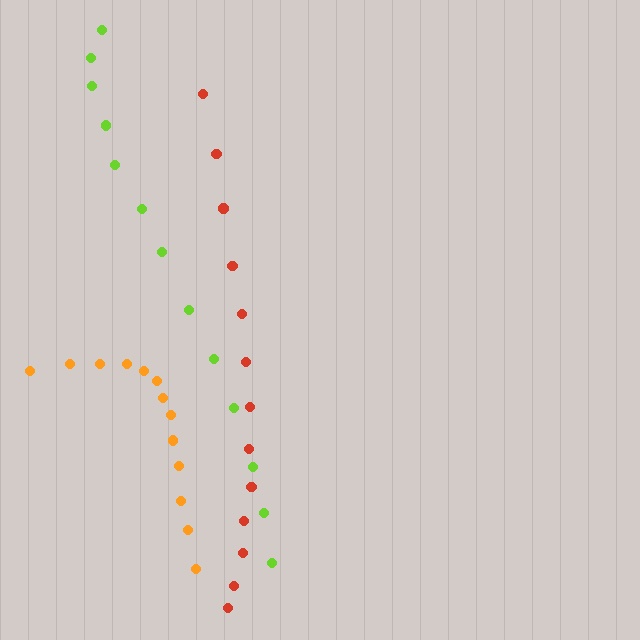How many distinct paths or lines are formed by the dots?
There are 3 distinct paths.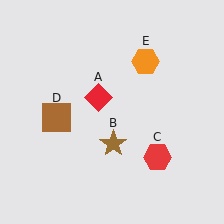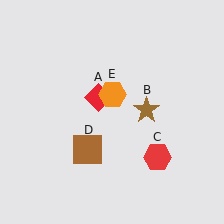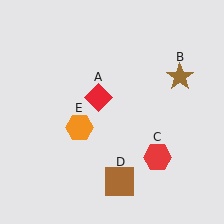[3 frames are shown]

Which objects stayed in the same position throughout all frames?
Red diamond (object A) and red hexagon (object C) remained stationary.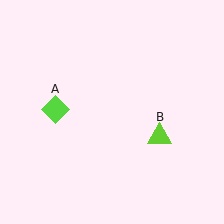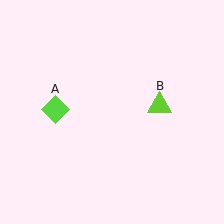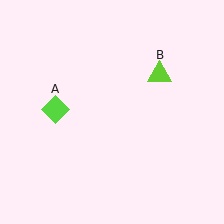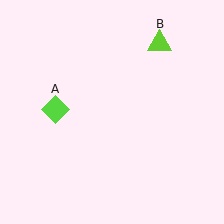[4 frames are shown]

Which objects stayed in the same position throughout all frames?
Lime diamond (object A) remained stationary.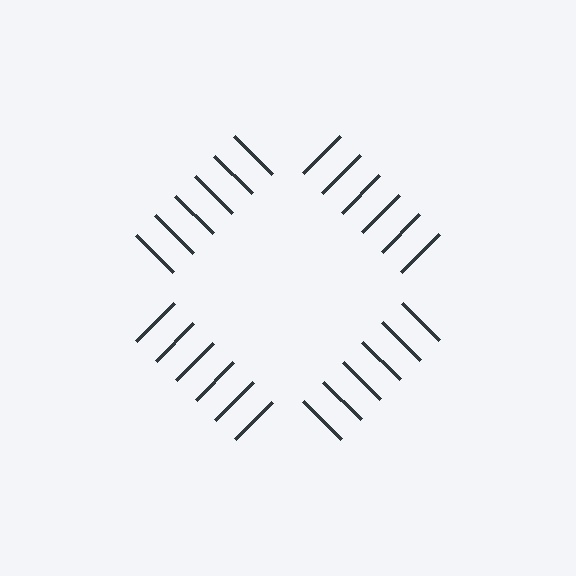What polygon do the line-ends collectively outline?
An illusory square — the line segments terminate on its edges but no continuous stroke is drawn.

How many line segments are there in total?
24 — 6 along each of the 4 edges.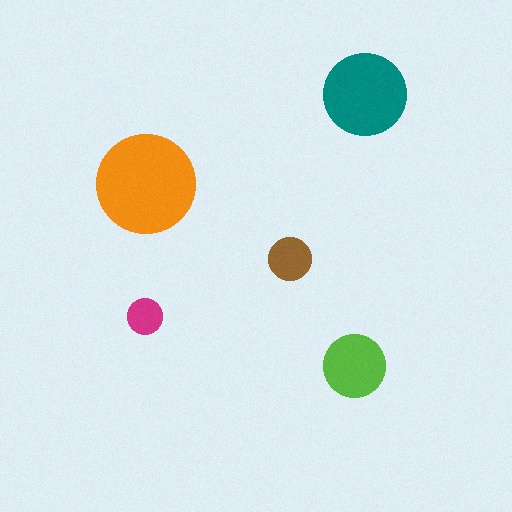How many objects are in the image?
There are 5 objects in the image.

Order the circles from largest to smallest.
the orange one, the teal one, the lime one, the brown one, the magenta one.